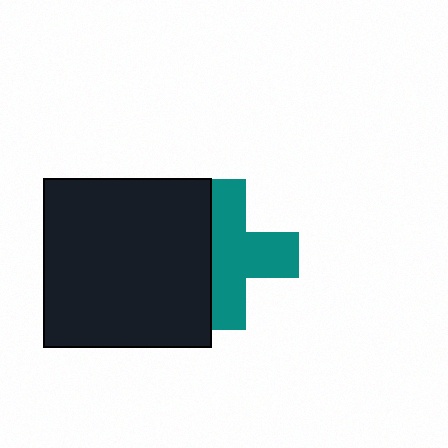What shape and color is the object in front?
The object in front is a black square.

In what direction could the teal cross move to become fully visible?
The teal cross could move right. That would shift it out from behind the black square entirely.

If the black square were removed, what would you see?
You would see the complete teal cross.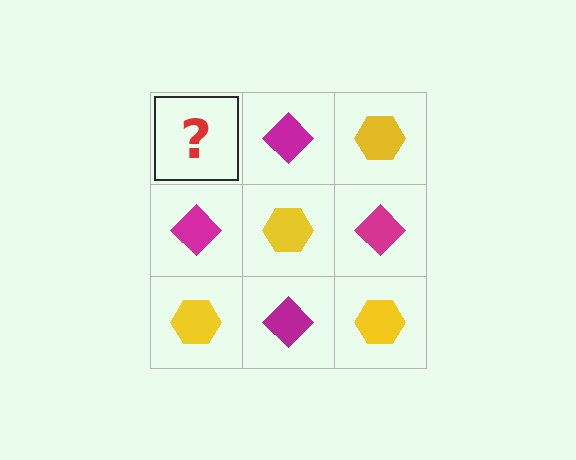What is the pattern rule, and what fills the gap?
The rule is that it alternates yellow hexagon and magenta diamond in a checkerboard pattern. The gap should be filled with a yellow hexagon.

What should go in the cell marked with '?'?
The missing cell should contain a yellow hexagon.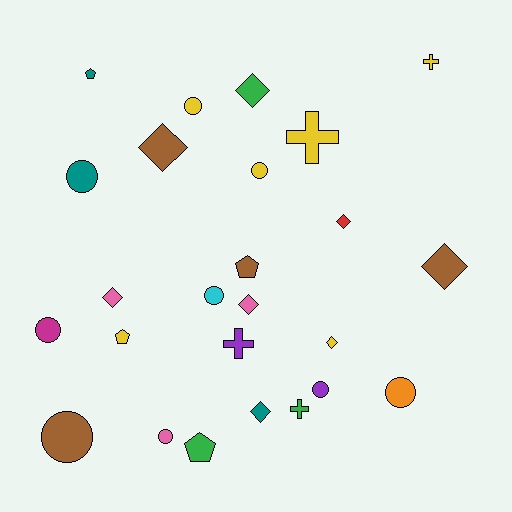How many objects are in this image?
There are 25 objects.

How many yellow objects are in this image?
There are 6 yellow objects.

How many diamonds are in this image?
There are 8 diamonds.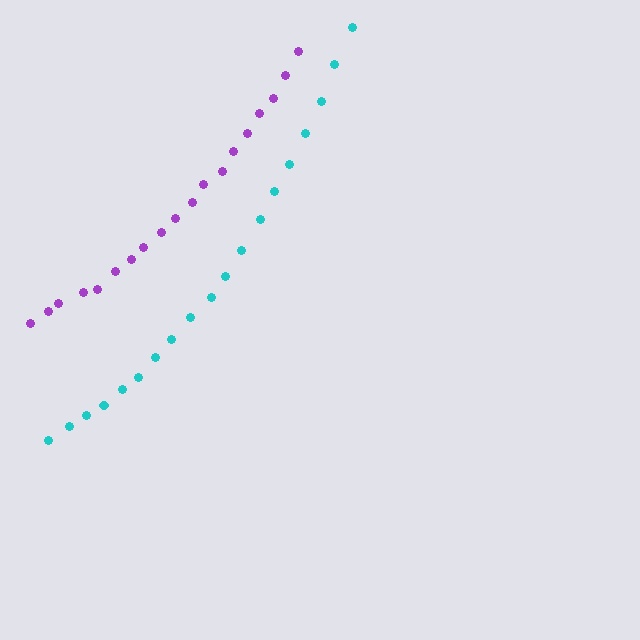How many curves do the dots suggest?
There are 2 distinct paths.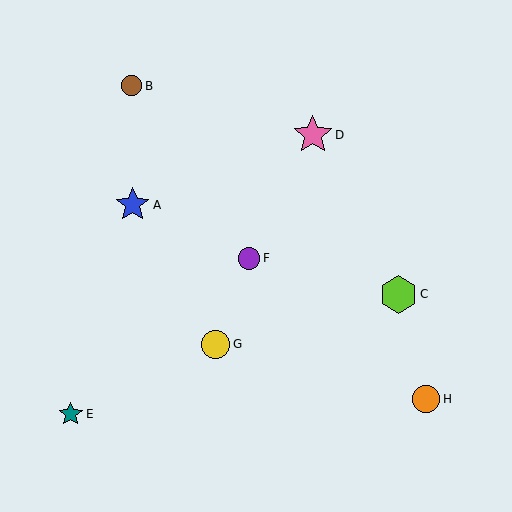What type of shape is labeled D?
Shape D is a pink star.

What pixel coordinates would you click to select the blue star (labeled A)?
Click at (133, 205) to select the blue star A.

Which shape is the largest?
The pink star (labeled D) is the largest.